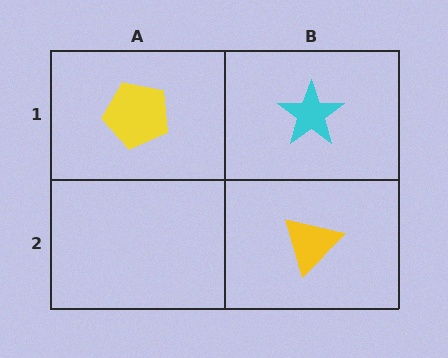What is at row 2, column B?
A yellow triangle.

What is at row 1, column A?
A yellow pentagon.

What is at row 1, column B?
A cyan star.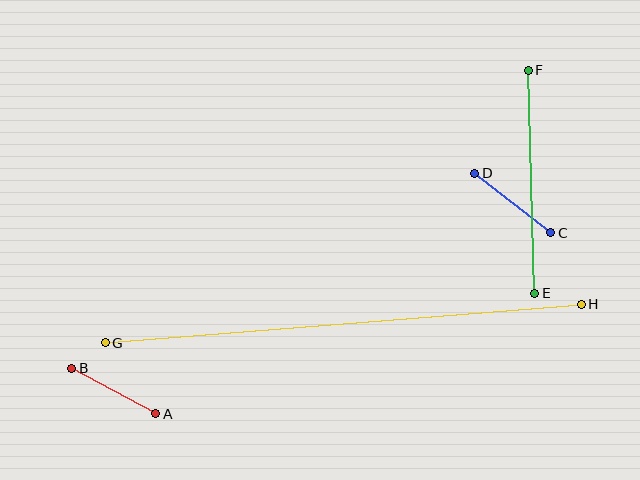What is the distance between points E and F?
The distance is approximately 223 pixels.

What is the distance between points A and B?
The distance is approximately 96 pixels.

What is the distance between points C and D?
The distance is approximately 97 pixels.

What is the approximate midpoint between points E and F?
The midpoint is at approximately (532, 182) pixels.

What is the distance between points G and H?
The distance is approximately 478 pixels.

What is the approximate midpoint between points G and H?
The midpoint is at approximately (343, 324) pixels.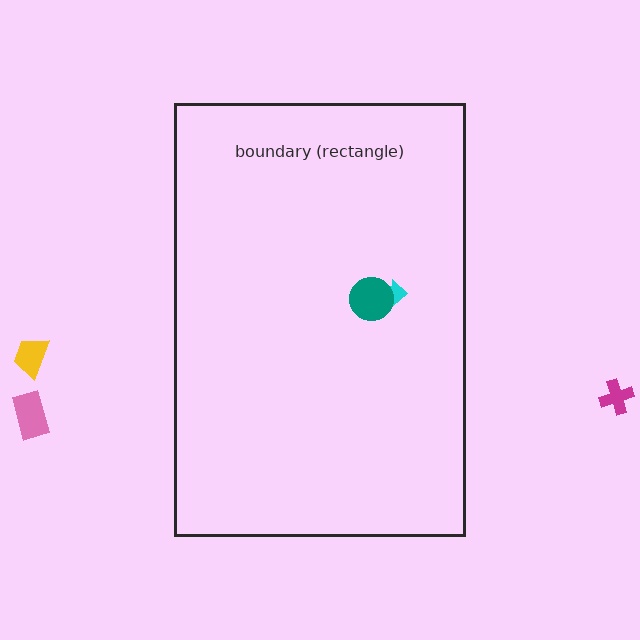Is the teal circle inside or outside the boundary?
Inside.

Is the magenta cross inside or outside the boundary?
Outside.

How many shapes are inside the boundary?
2 inside, 3 outside.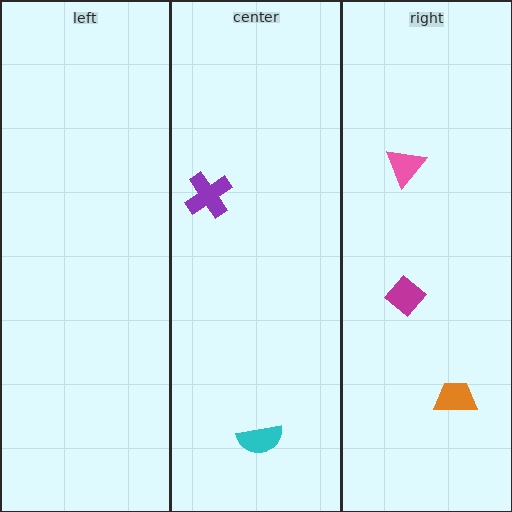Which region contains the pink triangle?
The right region.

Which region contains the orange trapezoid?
The right region.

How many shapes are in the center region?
2.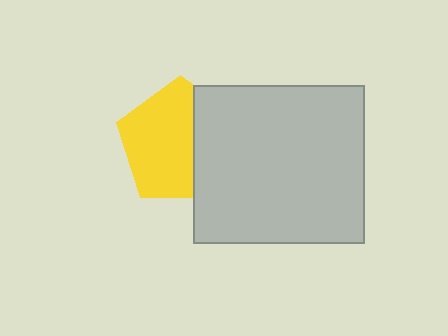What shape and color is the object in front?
The object in front is a light gray rectangle.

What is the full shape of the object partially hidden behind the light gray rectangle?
The partially hidden object is a yellow pentagon.